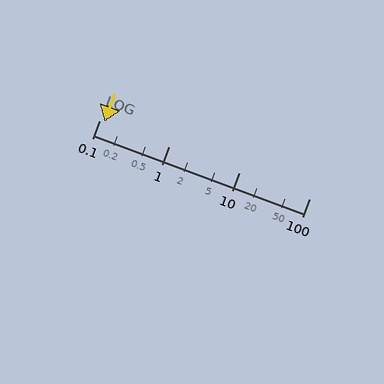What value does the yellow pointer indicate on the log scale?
The pointer indicates approximately 0.12.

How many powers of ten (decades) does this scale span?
The scale spans 3 decades, from 0.1 to 100.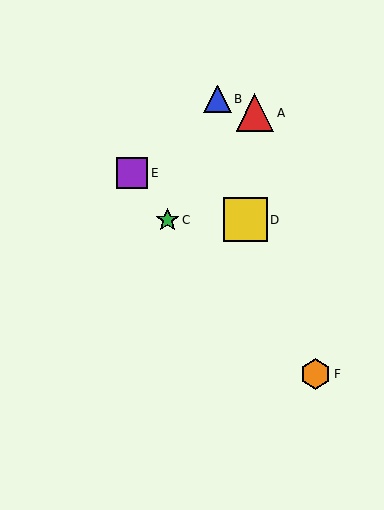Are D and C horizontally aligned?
Yes, both are at y≈220.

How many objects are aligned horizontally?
2 objects (C, D) are aligned horizontally.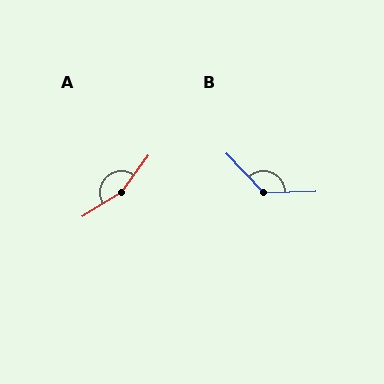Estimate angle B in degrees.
Approximately 132 degrees.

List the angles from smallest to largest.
B (132°), A (158°).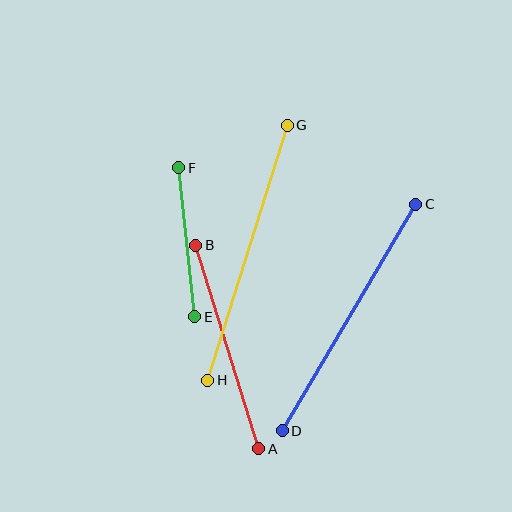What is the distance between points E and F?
The distance is approximately 150 pixels.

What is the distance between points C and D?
The distance is approximately 263 pixels.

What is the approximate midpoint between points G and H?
The midpoint is at approximately (247, 253) pixels.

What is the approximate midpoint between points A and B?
The midpoint is at approximately (227, 347) pixels.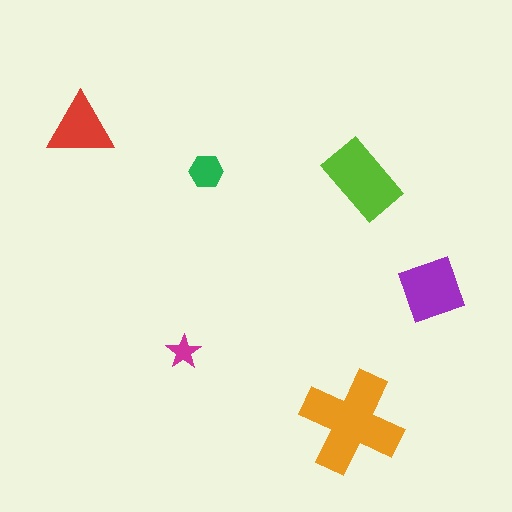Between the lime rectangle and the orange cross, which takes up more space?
The orange cross.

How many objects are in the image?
There are 6 objects in the image.